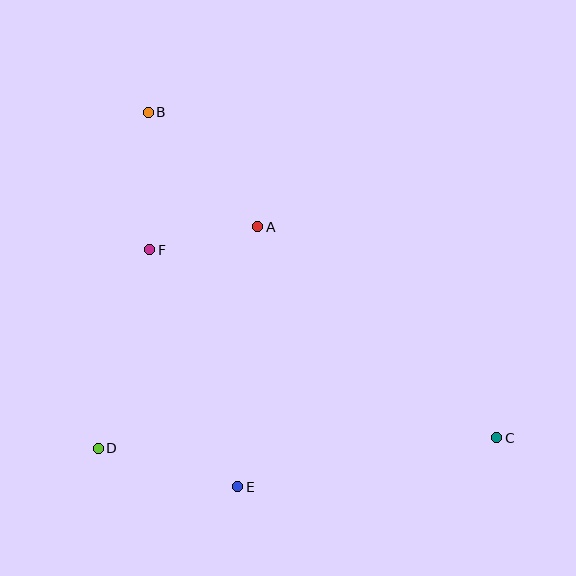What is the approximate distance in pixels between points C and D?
The distance between C and D is approximately 399 pixels.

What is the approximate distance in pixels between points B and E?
The distance between B and E is approximately 385 pixels.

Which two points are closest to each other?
Points A and F are closest to each other.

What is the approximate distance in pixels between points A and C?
The distance between A and C is approximately 319 pixels.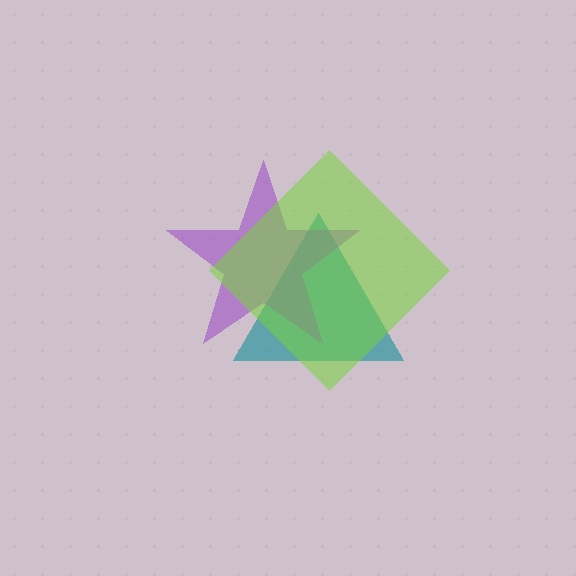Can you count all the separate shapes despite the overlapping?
Yes, there are 3 separate shapes.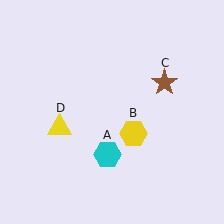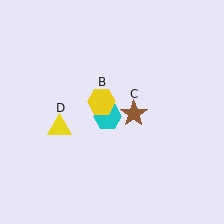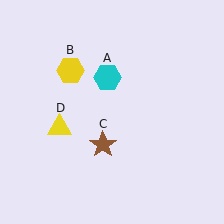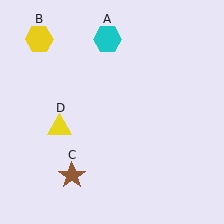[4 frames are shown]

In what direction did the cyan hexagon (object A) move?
The cyan hexagon (object A) moved up.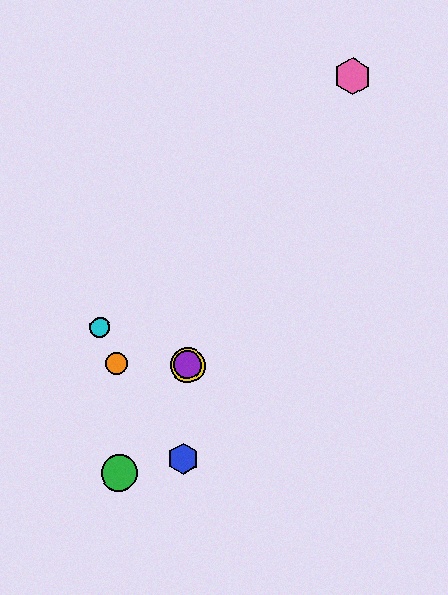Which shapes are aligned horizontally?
The red hexagon, the yellow circle, the purple circle, the orange circle are aligned horizontally.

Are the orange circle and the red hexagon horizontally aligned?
Yes, both are at y≈364.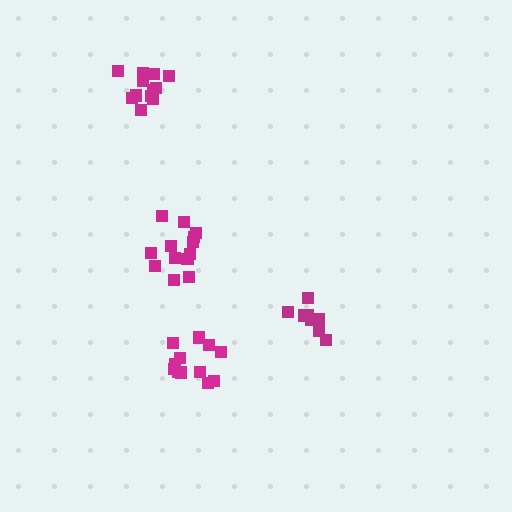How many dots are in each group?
Group 1: 13 dots, Group 2: 14 dots, Group 3: 12 dots, Group 4: 8 dots (47 total).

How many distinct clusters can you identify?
There are 4 distinct clusters.